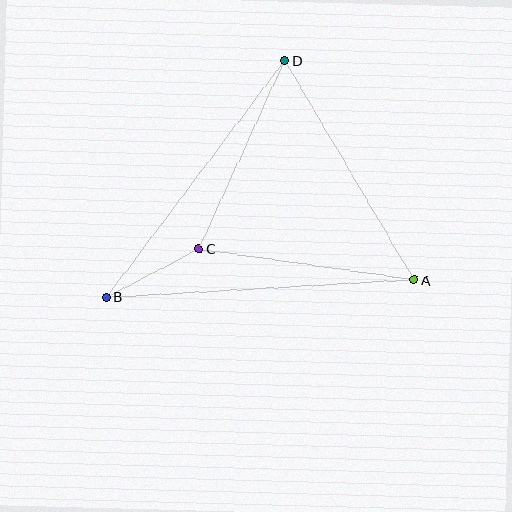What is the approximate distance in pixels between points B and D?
The distance between B and D is approximately 297 pixels.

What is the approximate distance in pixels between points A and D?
The distance between A and D is approximately 255 pixels.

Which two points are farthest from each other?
Points A and B are farthest from each other.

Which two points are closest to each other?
Points B and C are closest to each other.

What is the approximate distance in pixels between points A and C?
The distance between A and C is approximately 218 pixels.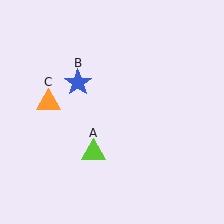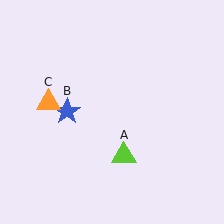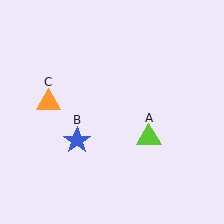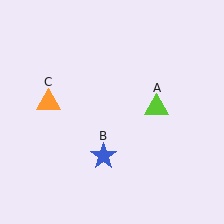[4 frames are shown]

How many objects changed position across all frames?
2 objects changed position: lime triangle (object A), blue star (object B).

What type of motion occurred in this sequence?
The lime triangle (object A), blue star (object B) rotated counterclockwise around the center of the scene.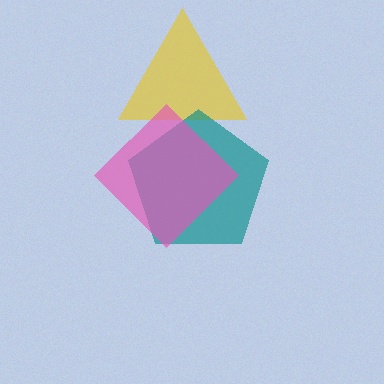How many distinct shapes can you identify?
There are 3 distinct shapes: a yellow triangle, a teal pentagon, a pink diamond.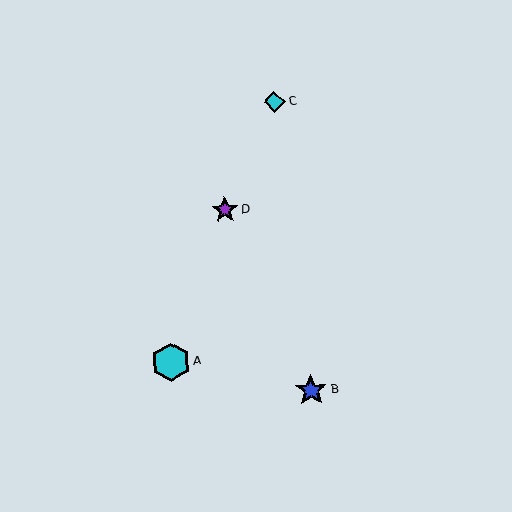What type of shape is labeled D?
Shape D is a purple star.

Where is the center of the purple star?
The center of the purple star is at (225, 210).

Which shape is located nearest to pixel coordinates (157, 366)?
The cyan hexagon (labeled A) at (171, 362) is nearest to that location.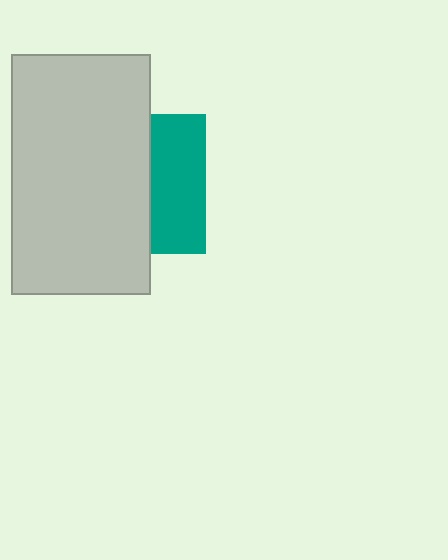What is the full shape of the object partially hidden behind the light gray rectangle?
The partially hidden object is a teal square.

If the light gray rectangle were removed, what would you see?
You would see the complete teal square.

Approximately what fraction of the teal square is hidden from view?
Roughly 61% of the teal square is hidden behind the light gray rectangle.